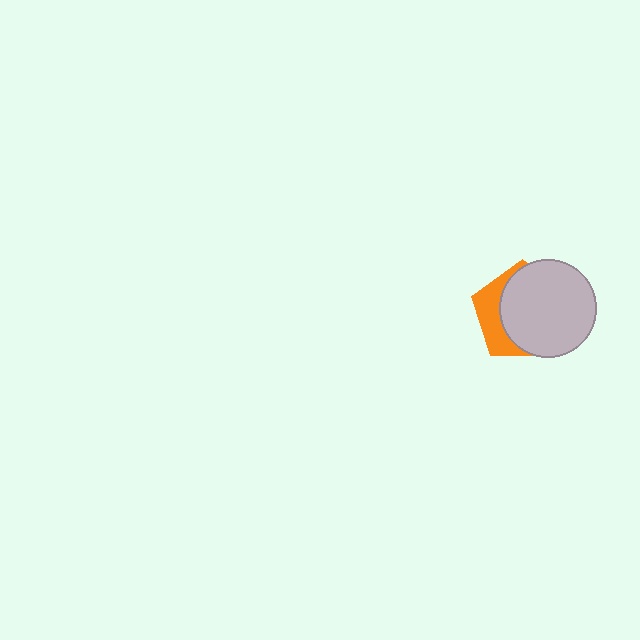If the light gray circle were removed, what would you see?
You would see the complete orange pentagon.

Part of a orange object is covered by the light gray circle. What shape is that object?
It is a pentagon.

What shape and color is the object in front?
The object in front is a light gray circle.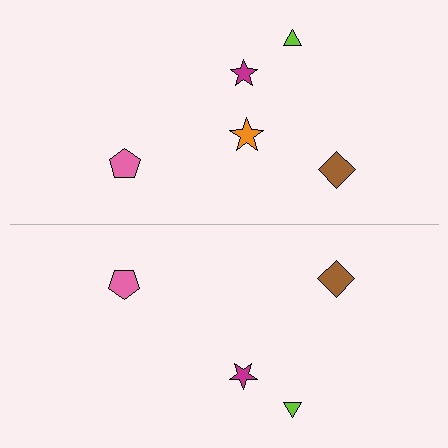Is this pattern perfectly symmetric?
No, the pattern is not perfectly symmetric. A orange star is missing from the bottom side.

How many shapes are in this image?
There are 9 shapes in this image.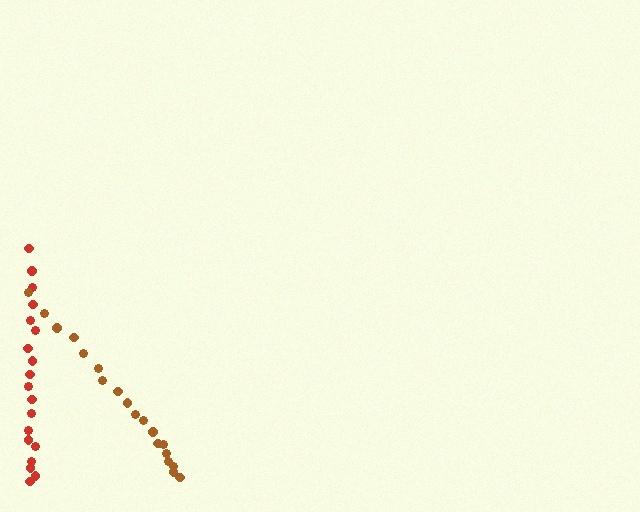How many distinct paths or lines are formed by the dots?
There are 2 distinct paths.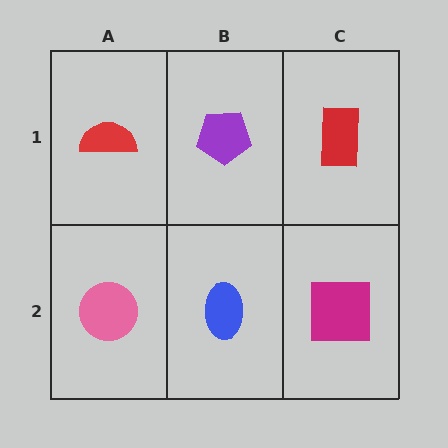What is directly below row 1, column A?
A pink circle.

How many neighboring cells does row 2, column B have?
3.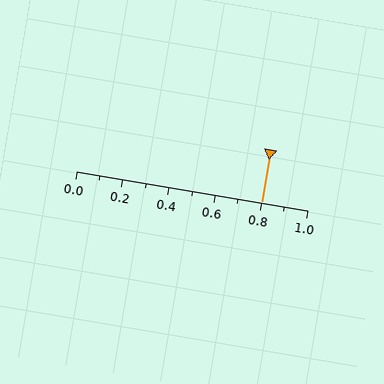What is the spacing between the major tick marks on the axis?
The major ticks are spaced 0.2 apart.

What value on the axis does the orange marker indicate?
The marker indicates approximately 0.8.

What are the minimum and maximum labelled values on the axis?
The axis runs from 0.0 to 1.0.